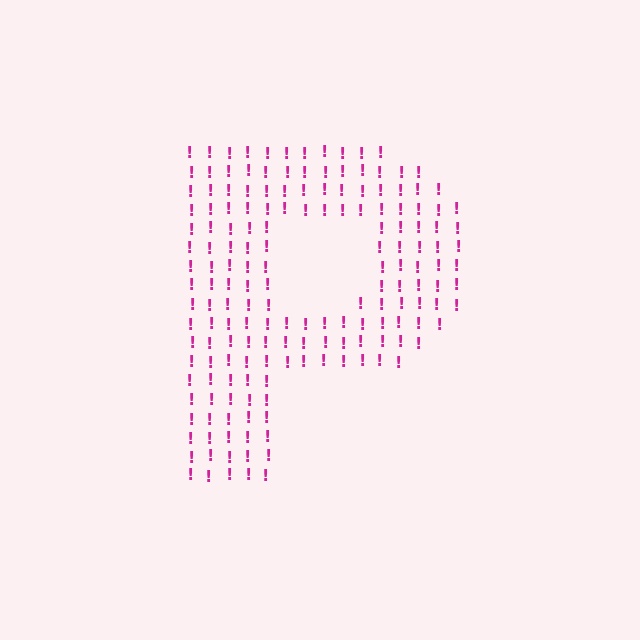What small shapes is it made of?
It is made of small exclamation marks.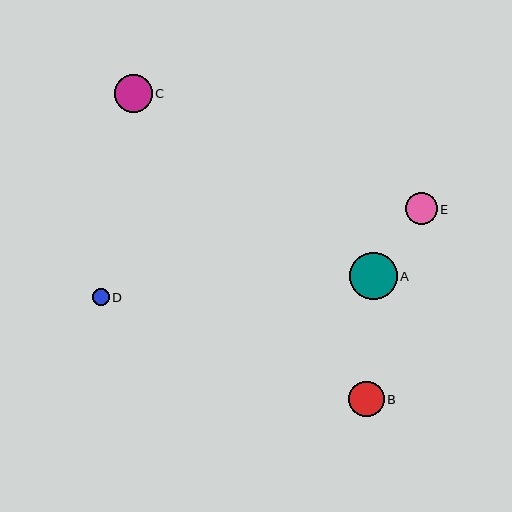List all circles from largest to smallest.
From largest to smallest: A, C, B, E, D.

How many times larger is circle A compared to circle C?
Circle A is approximately 1.3 times the size of circle C.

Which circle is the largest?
Circle A is the largest with a size of approximately 48 pixels.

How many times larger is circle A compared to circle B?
Circle A is approximately 1.3 times the size of circle B.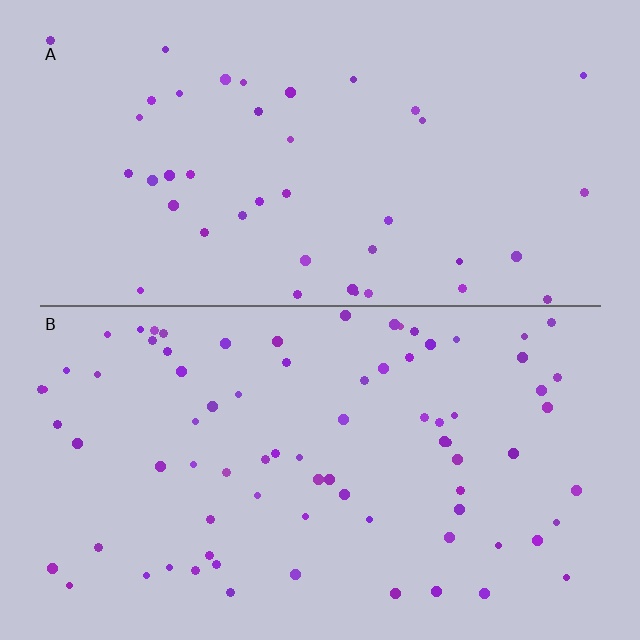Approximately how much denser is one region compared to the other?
Approximately 1.9× — region B over region A.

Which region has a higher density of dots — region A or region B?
B (the bottom).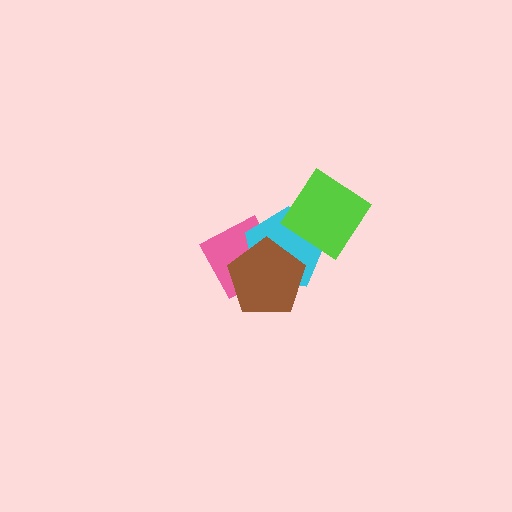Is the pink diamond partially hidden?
Yes, it is partially covered by another shape.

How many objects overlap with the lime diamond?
1 object overlaps with the lime diamond.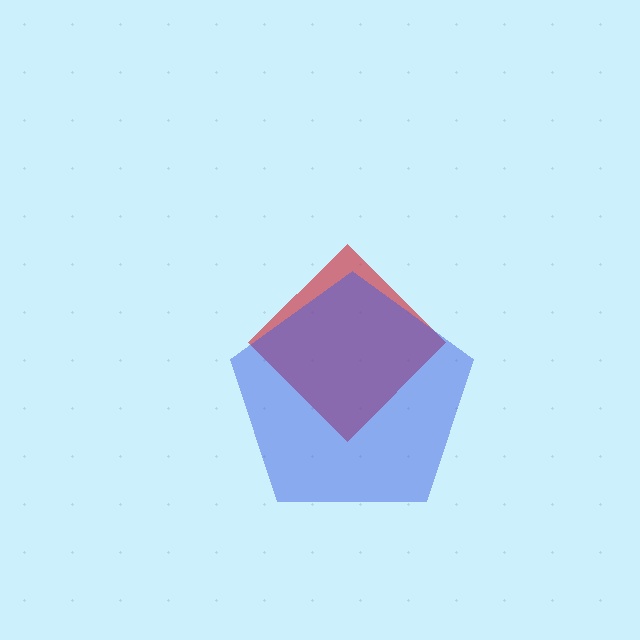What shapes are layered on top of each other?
The layered shapes are: a red diamond, a blue pentagon.